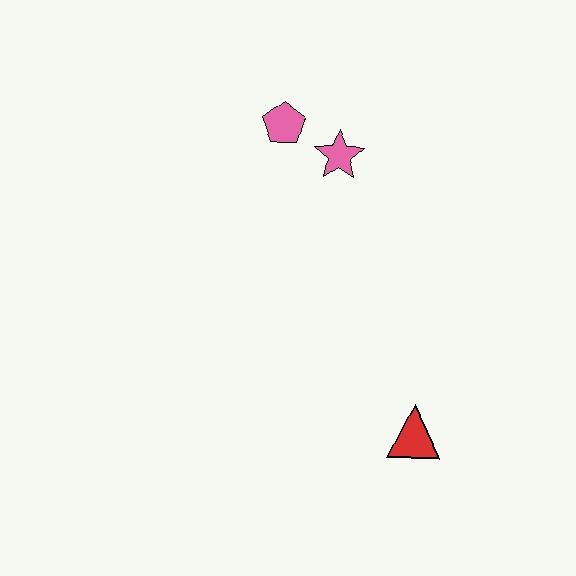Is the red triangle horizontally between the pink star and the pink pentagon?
No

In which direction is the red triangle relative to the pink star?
The red triangle is below the pink star.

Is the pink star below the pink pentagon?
Yes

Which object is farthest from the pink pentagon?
The red triangle is farthest from the pink pentagon.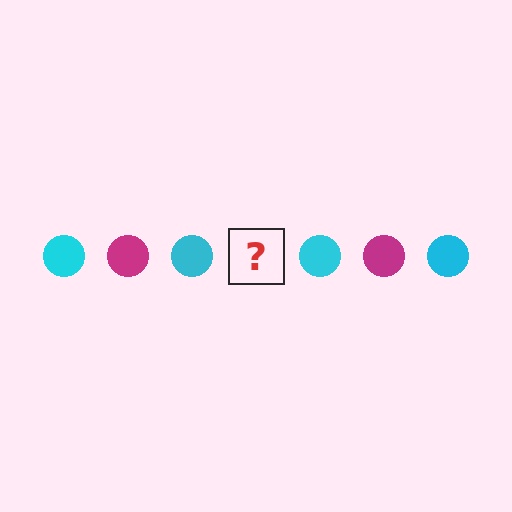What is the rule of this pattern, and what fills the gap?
The rule is that the pattern cycles through cyan, magenta circles. The gap should be filled with a magenta circle.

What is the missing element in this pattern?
The missing element is a magenta circle.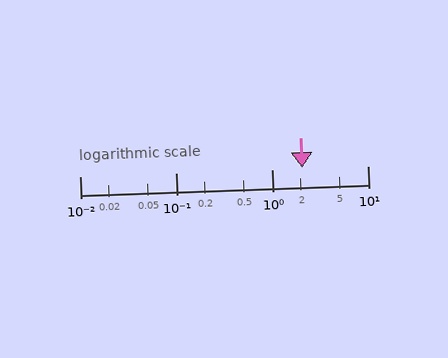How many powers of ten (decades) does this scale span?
The scale spans 3 decades, from 0.01 to 10.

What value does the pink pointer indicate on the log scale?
The pointer indicates approximately 2.1.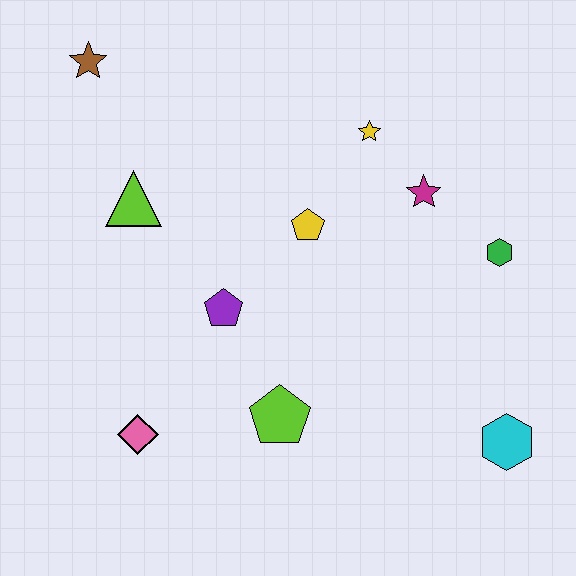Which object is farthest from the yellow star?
The pink diamond is farthest from the yellow star.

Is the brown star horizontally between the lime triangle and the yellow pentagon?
No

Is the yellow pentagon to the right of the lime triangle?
Yes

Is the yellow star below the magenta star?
No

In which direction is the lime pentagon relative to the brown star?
The lime pentagon is below the brown star.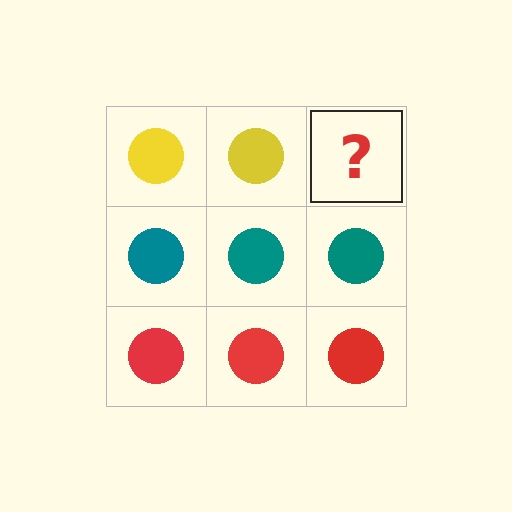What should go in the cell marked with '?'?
The missing cell should contain a yellow circle.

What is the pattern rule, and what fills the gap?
The rule is that each row has a consistent color. The gap should be filled with a yellow circle.